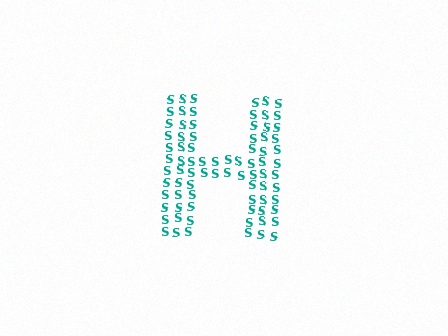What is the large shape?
The large shape is the letter H.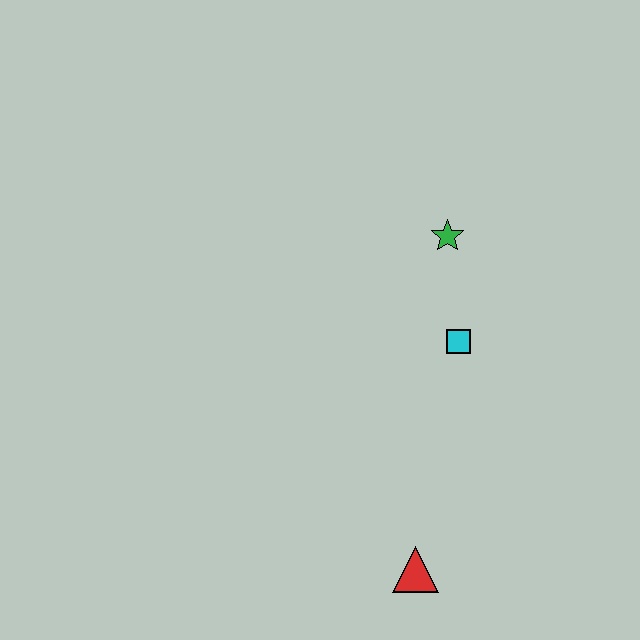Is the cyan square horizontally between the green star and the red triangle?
No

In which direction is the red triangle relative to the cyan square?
The red triangle is below the cyan square.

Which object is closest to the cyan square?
The green star is closest to the cyan square.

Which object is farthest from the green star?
The red triangle is farthest from the green star.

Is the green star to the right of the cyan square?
No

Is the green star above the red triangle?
Yes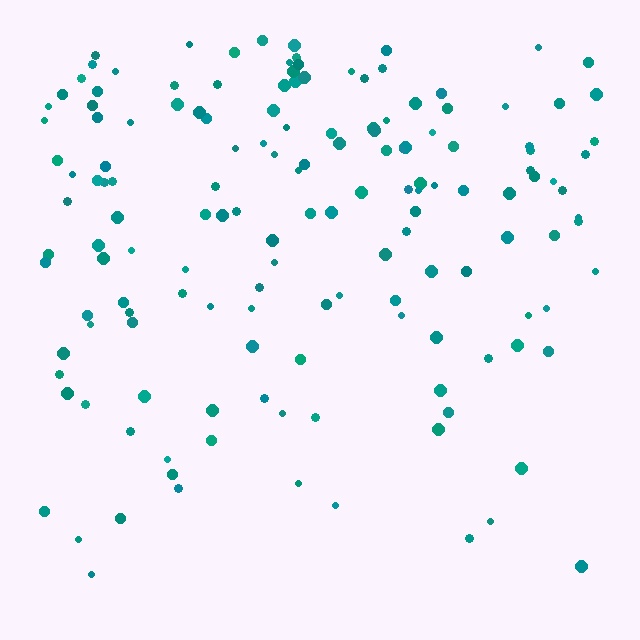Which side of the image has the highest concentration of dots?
The top.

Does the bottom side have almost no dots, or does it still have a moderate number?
Still a moderate number, just noticeably fewer than the top.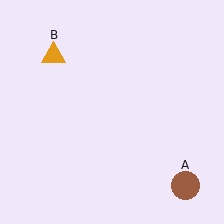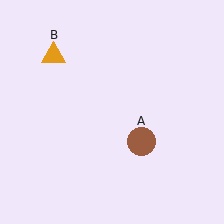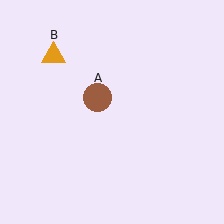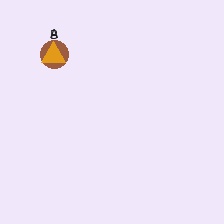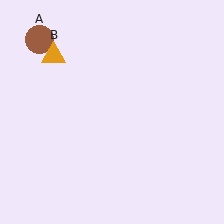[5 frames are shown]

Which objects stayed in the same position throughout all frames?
Orange triangle (object B) remained stationary.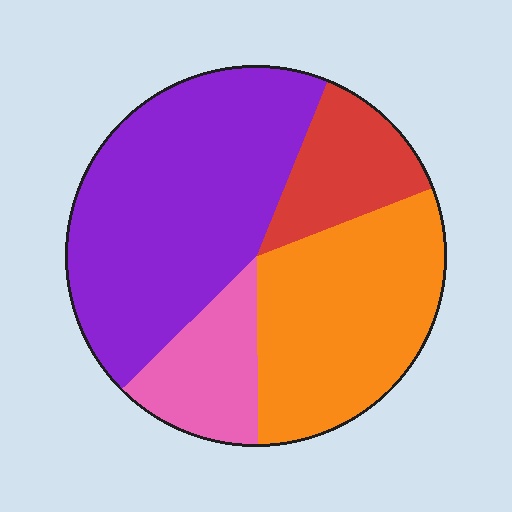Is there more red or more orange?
Orange.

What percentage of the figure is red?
Red covers 13% of the figure.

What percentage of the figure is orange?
Orange takes up between a sixth and a third of the figure.